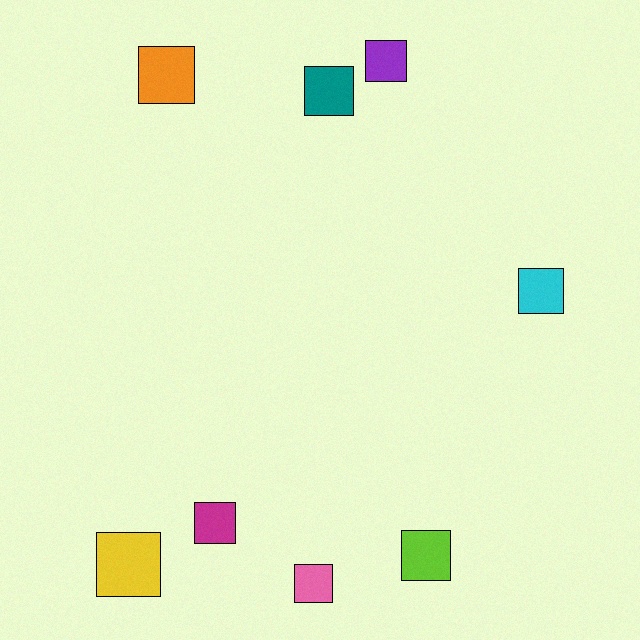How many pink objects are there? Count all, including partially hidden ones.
There is 1 pink object.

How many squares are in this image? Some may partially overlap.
There are 8 squares.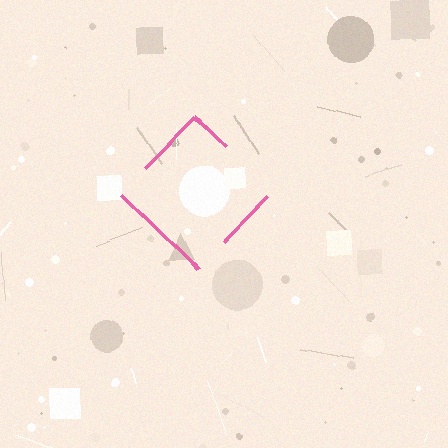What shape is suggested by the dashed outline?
The dashed outline suggests a diamond.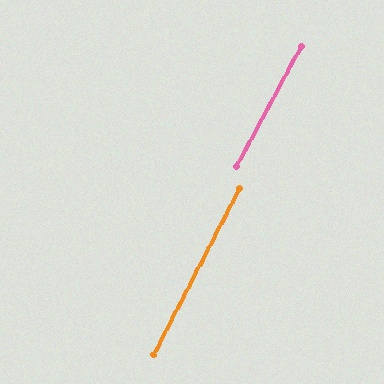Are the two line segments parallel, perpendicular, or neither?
Parallel — their directions differ by only 1.1°.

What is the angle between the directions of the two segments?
Approximately 1 degree.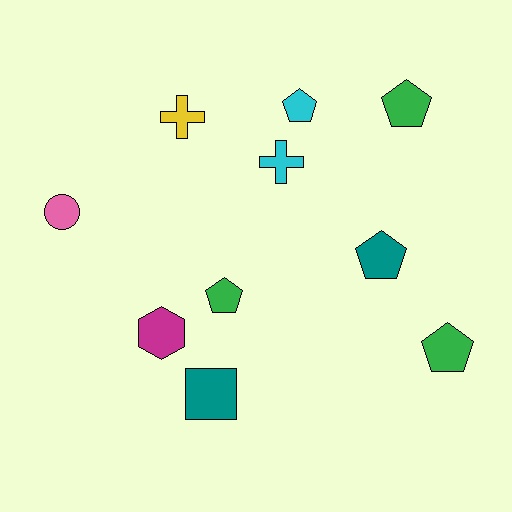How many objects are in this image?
There are 10 objects.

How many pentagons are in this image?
There are 5 pentagons.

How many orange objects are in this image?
There are no orange objects.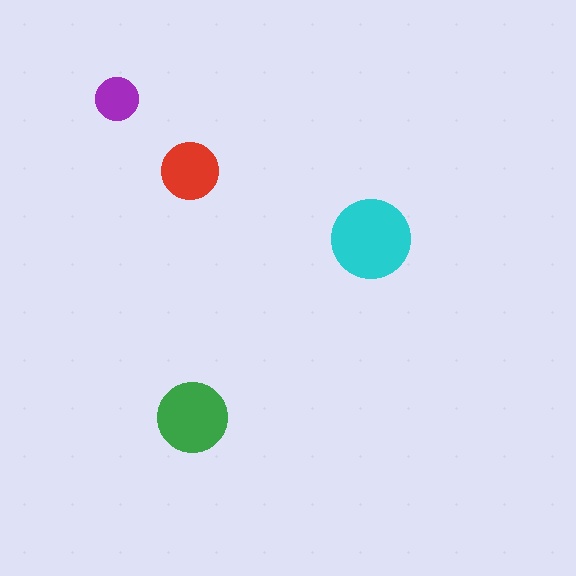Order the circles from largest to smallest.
the cyan one, the green one, the red one, the purple one.